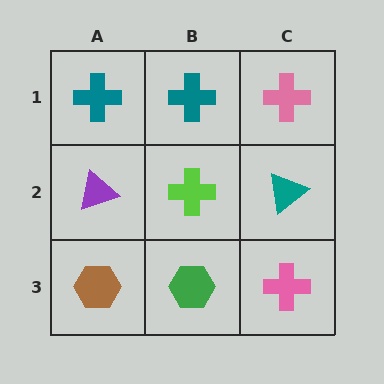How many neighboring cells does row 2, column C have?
3.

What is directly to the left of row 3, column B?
A brown hexagon.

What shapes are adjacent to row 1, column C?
A teal triangle (row 2, column C), a teal cross (row 1, column B).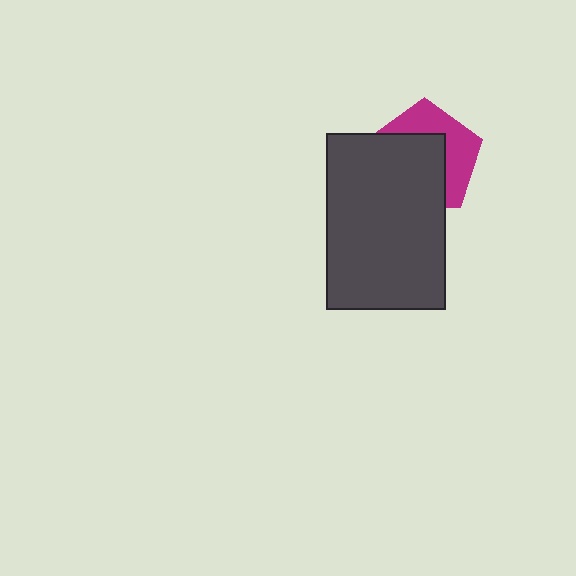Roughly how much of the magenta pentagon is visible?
A small part of it is visible (roughly 43%).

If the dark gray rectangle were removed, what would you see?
You would see the complete magenta pentagon.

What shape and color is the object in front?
The object in front is a dark gray rectangle.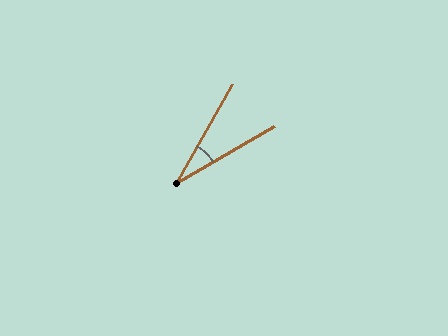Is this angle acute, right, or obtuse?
It is acute.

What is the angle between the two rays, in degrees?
Approximately 31 degrees.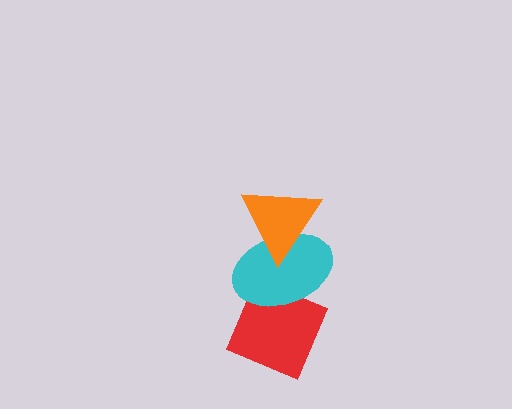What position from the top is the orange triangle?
The orange triangle is 1st from the top.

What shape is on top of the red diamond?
The cyan ellipse is on top of the red diamond.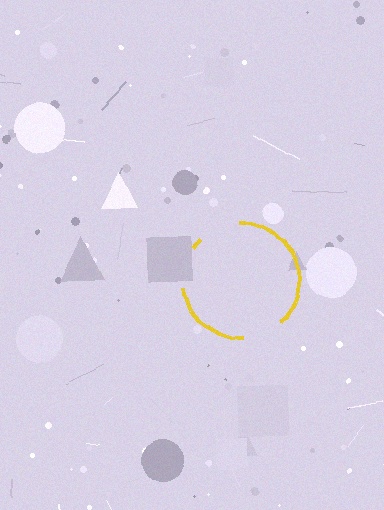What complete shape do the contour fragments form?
The contour fragments form a circle.